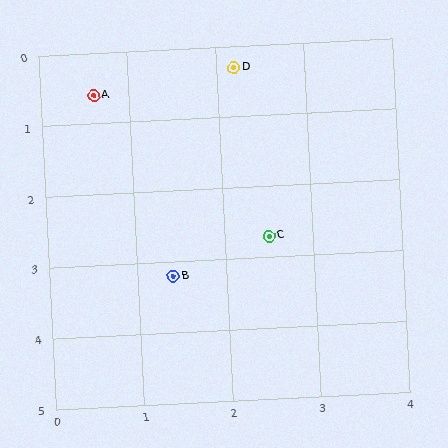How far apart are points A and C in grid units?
Points A and C are about 2.8 grid units apart.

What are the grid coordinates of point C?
Point C is at approximately (2.5, 2.7).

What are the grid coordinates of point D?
Point D is at approximately (2.2, 0.3).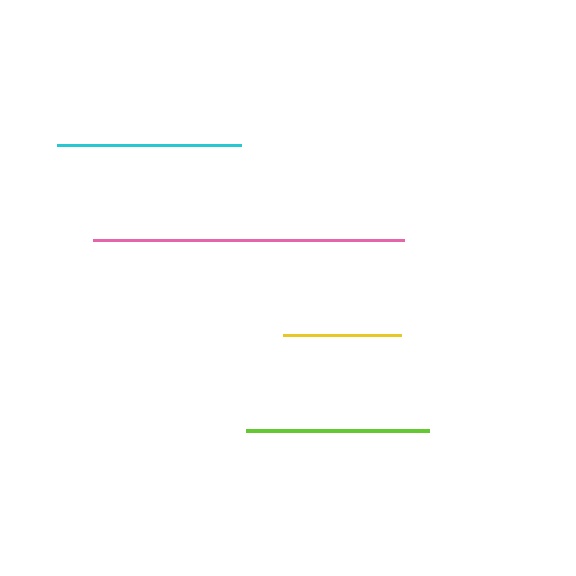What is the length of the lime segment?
The lime segment is approximately 184 pixels long.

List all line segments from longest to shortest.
From longest to shortest: pink, cyan, lime, yellow.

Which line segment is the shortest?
The yellow line is the shortest at approximately 118 pixels.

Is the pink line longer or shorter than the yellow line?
The pink line is longer than the yellow line.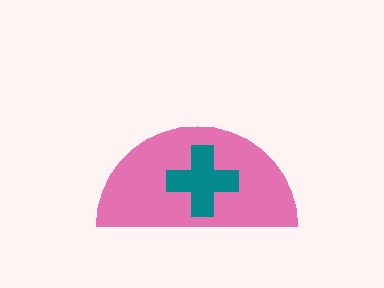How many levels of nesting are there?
2.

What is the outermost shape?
The pink semicircle.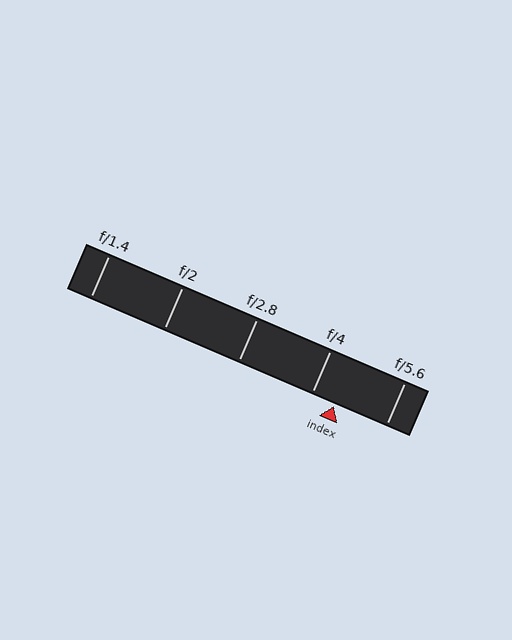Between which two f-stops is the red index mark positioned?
The index mark is between f/4 and f/5.6.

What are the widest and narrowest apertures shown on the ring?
The widest aperture shown is f/1.4 and the narrowest is f/5.6.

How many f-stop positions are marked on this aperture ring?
There are 5 f-stop positions marked.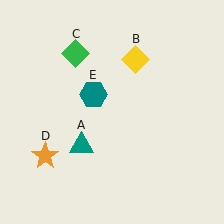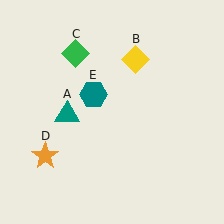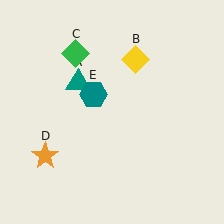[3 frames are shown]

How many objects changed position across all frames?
1 object changed position: teal triangle (object A).